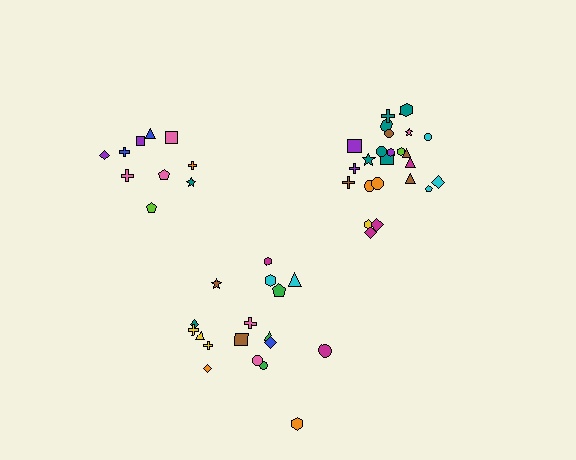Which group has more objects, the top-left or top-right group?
The top-right group.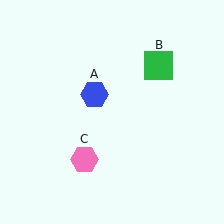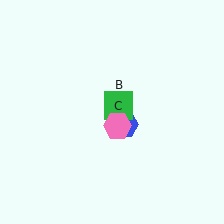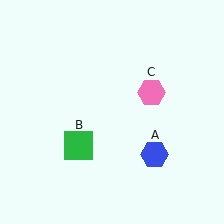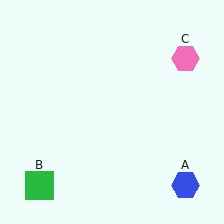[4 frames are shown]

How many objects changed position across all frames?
3 objects changed position: blue hexagon (object A), green square (object B), pink hexagon (object C).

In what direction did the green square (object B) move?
The green square (object B) moved down and to the left.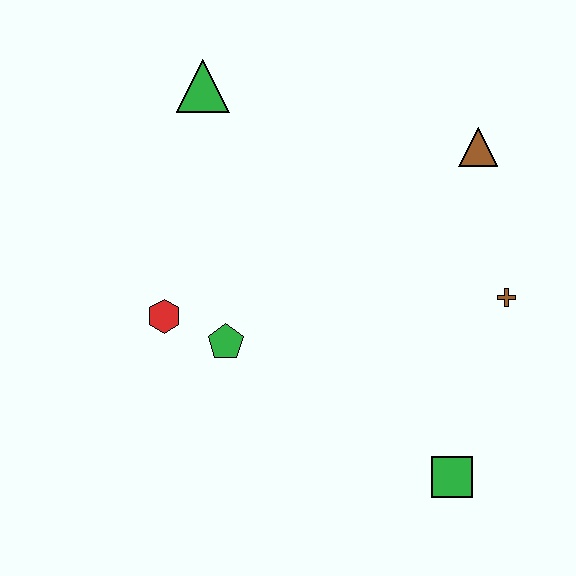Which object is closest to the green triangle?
The red hexagon is closest to the green triangle.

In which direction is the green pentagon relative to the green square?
The green pentagon is to the left of the green square.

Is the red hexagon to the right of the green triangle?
No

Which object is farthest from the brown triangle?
The red hexagon is farthest from the brown triangle.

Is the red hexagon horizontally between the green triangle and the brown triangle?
No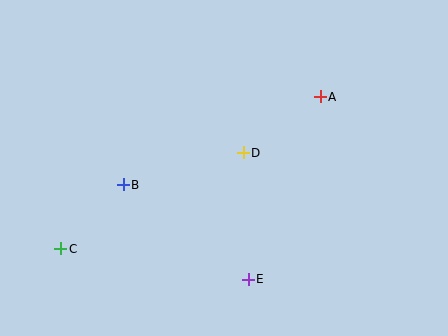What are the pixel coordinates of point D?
Point D is at (243, 153).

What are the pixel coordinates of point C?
Point C is at (61, 249).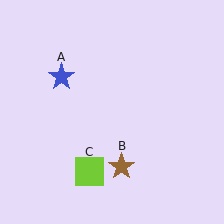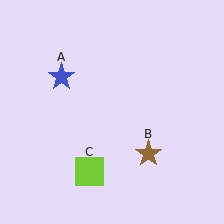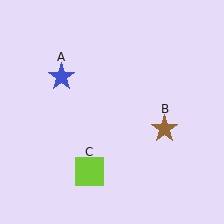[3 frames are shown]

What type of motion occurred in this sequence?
The brown star (object B) rotated counterclockwise around the center of the scene.